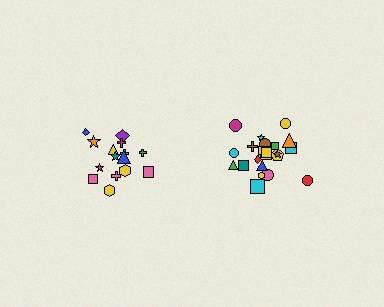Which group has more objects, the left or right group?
The right group.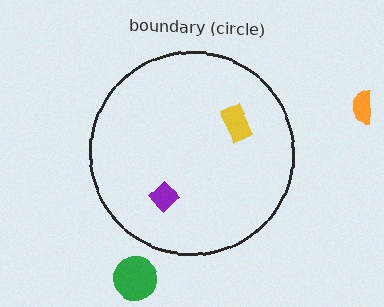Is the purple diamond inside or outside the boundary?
Inside.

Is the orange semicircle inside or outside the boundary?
Outside.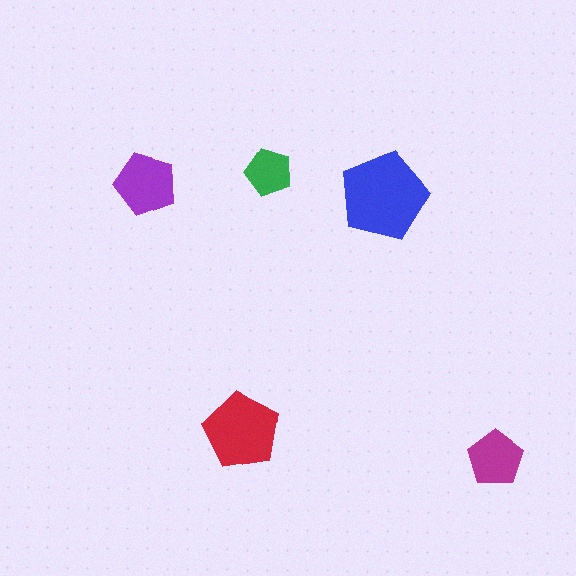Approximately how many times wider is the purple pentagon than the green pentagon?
About 1.5 times wider.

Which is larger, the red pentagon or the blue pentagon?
The blue one.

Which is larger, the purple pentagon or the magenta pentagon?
The purple one.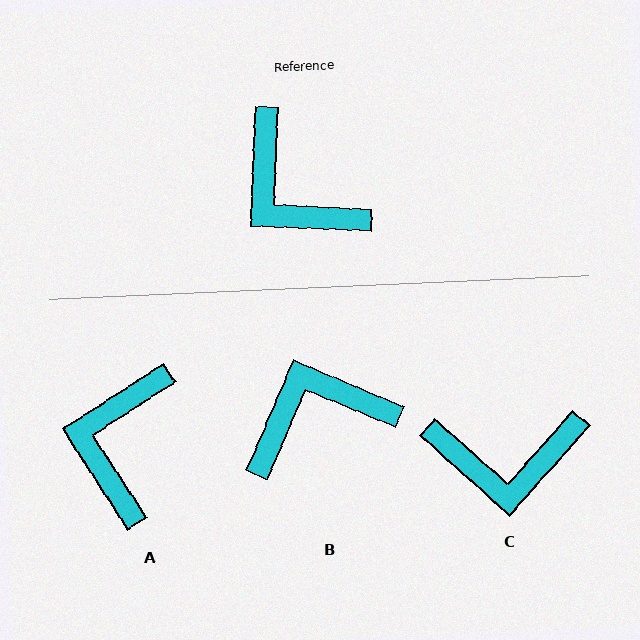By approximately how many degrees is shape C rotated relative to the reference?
Approximately 50 degrees counter-clockwise.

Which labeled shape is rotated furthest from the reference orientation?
B, about 111 degrees away.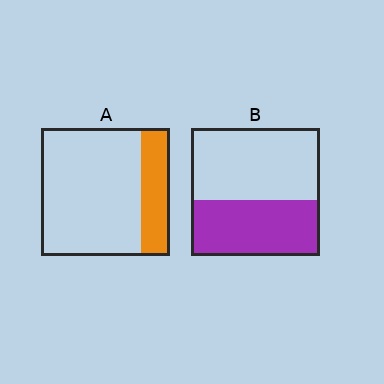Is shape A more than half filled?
No.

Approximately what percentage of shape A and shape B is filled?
A is approximately 20% and B is approximately 45%.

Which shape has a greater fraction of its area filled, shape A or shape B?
Shape B.